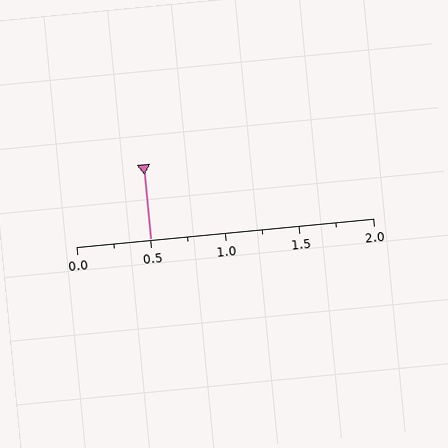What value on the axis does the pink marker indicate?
The marker indicates approximately 0.5.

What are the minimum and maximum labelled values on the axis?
The axis runs from 0.0 to 2.0.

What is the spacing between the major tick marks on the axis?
The major ticks are spaced 0.5 apart.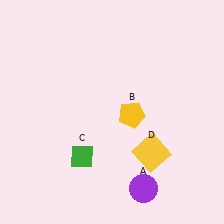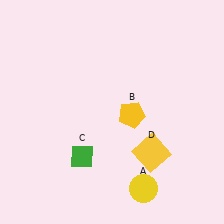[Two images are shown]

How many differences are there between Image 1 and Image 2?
There is 1 difference between the two images.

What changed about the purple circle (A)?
In Image 1, A is purple. In Image 2, it changed to yellow.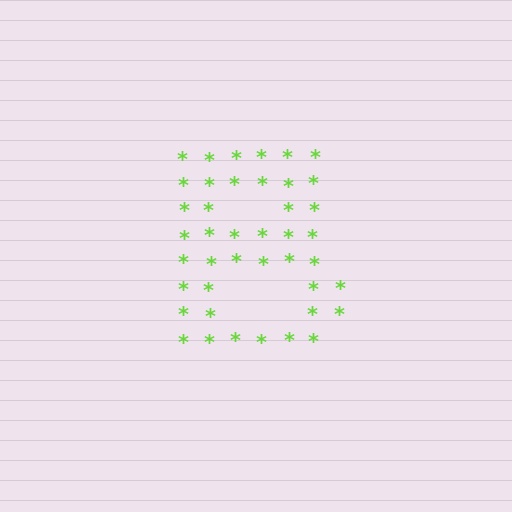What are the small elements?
The small elements are asterisks.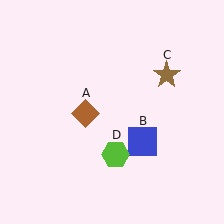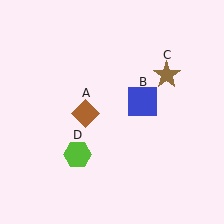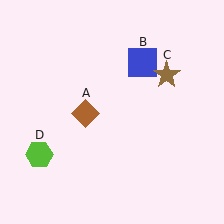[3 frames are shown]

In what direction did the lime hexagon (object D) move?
The lime hexagon (object D) moved left.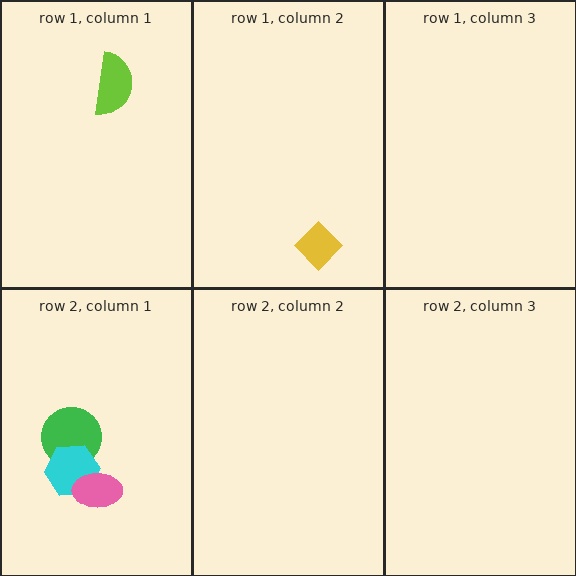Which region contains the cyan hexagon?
The row 2, column 1 region.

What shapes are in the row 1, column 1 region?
The lime semicircle.